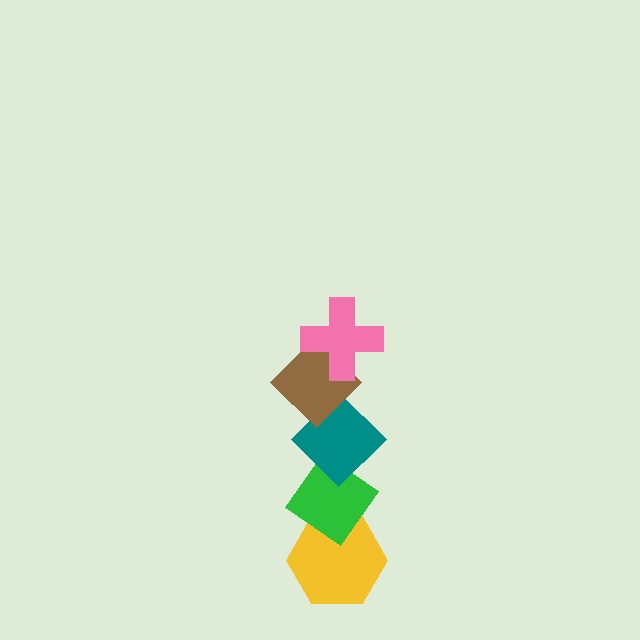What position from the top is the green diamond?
The green diamond is 4th from the top.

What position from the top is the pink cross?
The pink cross is 1st from the top.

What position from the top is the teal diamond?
The teal diamond is 3rd from the top.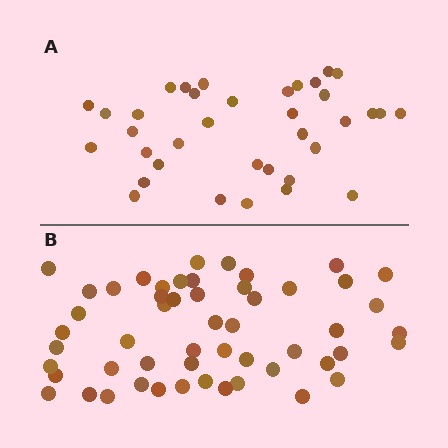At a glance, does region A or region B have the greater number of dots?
Region B (the bottom region) has more dots.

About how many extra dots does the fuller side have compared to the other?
Region B has approximately 15 more dots than region A.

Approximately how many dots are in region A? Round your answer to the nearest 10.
About 40 dots. (The exact count is 36, which rounds to 40.)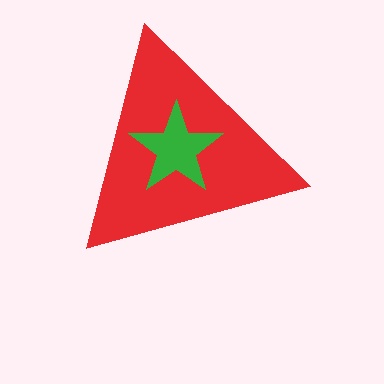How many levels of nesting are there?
2.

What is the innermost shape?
The green star.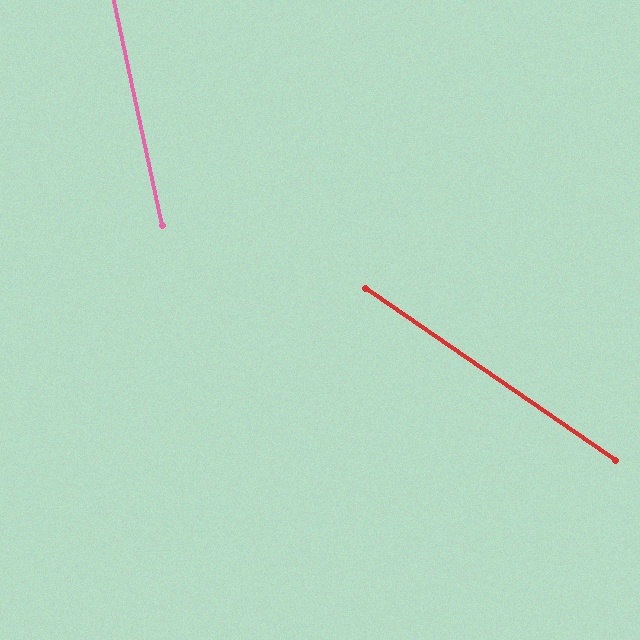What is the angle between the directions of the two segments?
Approximately 44 degrees.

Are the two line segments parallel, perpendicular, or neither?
Neither parallel nor perpendicular — they differ by about 44°.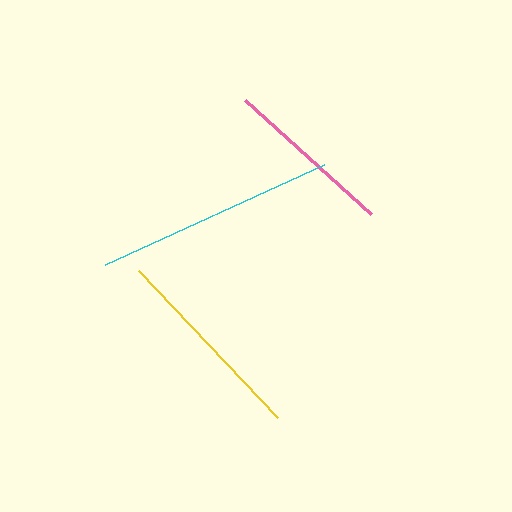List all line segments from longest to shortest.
From longest to shortest: cyan, yellow, pink.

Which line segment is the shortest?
The pink line is the shortest at approximately 171 pixels.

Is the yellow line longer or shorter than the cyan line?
The cyan line is longer than the yellow line.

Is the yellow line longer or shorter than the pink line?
The yellow line is longer than the pink line.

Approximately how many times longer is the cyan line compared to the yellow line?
The cyan line is approximately 1.2 times the length of the yellow line.